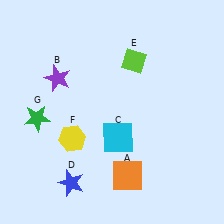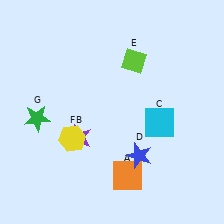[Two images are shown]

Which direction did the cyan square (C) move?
The cyan square (C) moved right.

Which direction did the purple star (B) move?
The purple star (B) moved down.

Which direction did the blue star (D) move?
The blue star (D) moved right.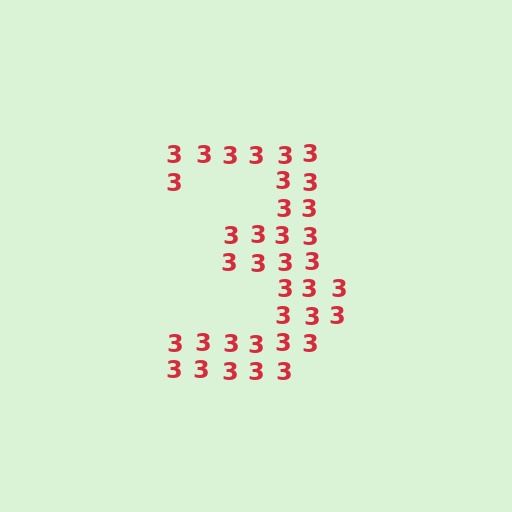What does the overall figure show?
The overall figure shows the digit 3.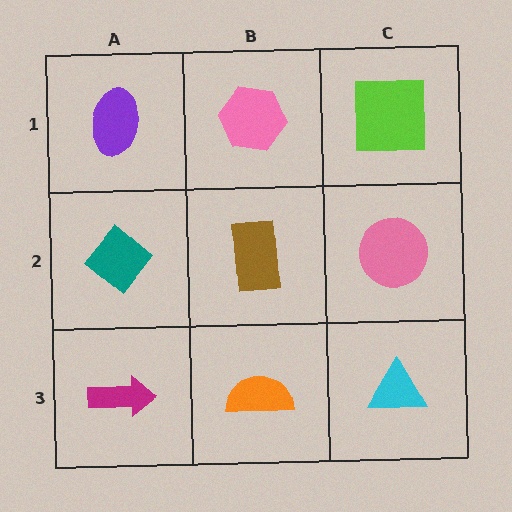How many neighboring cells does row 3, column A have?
2.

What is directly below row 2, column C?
A cyan triangle.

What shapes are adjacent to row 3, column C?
A pink circle (row 2, column C), an orange semicircle (row 3, column B).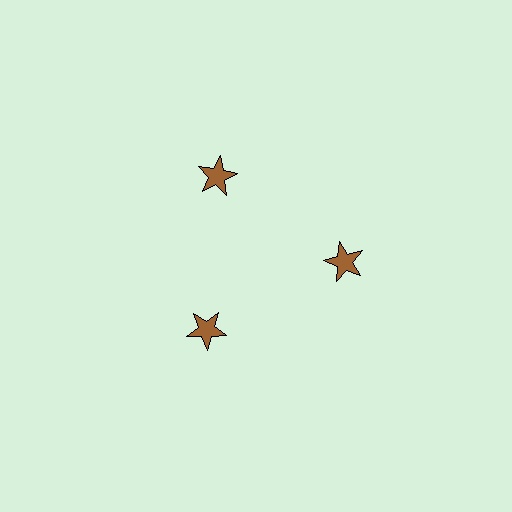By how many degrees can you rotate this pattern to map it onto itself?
The pattern maps onto itself every 120 degrees of rotation.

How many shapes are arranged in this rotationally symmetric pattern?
There are 3 shapes, arranged in 3 groups of 1.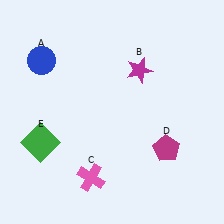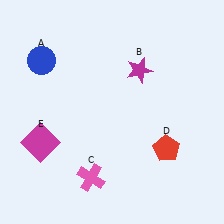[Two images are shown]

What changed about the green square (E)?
In Image 1, E is green. In Image 2, it changed to magenta.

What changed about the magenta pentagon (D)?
In Image 1, D is magenta. In Image 2, it changed to red.